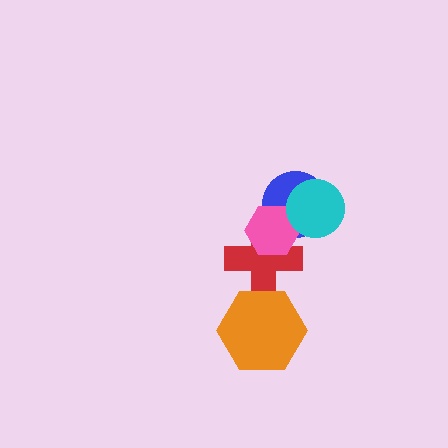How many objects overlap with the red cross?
3 objects overlap with the red cross.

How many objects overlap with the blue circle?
3 objects overlap with the blue circle.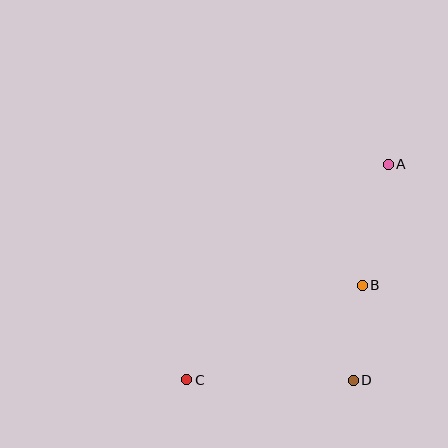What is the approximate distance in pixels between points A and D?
The distance between A and D is approximately 219 pixels.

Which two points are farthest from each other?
Points A and C are farthest from each other.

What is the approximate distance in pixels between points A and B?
The distance between A and B is approximately 124 pixels.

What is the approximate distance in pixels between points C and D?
The distance between C and D is approximately 167 pixels.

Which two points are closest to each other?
Points B and D are closest to each other.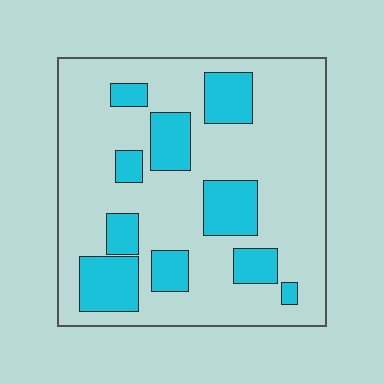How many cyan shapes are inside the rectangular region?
10.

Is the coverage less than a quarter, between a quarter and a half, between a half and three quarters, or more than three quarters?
Between a quarter and a half.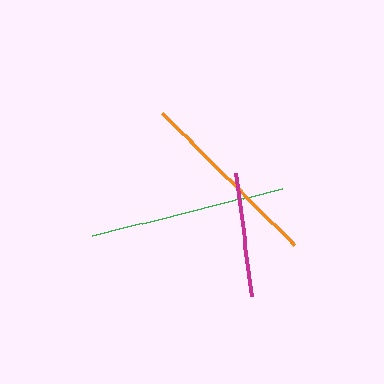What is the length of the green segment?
The green segment is approximately 196 pixels long.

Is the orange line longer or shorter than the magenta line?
The orange line is longer than the magenta line.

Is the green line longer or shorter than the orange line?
The green line is longer than the orange line.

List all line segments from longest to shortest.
From longest to shortest: green, orange, magenta.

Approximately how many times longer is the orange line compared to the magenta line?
The orange line is approximately 1.5 times the length of the magenta line.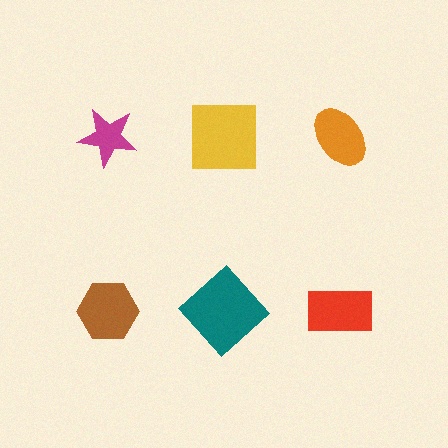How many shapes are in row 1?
3 shapes.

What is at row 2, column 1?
A brown hexagon.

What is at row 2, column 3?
A red rectangle.